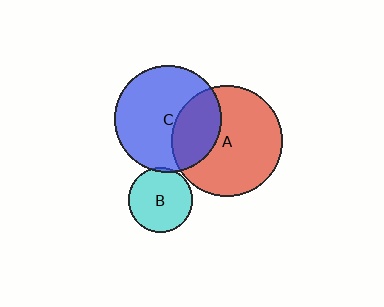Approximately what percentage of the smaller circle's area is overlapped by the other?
Approximately 30%.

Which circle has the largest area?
Circle A (red).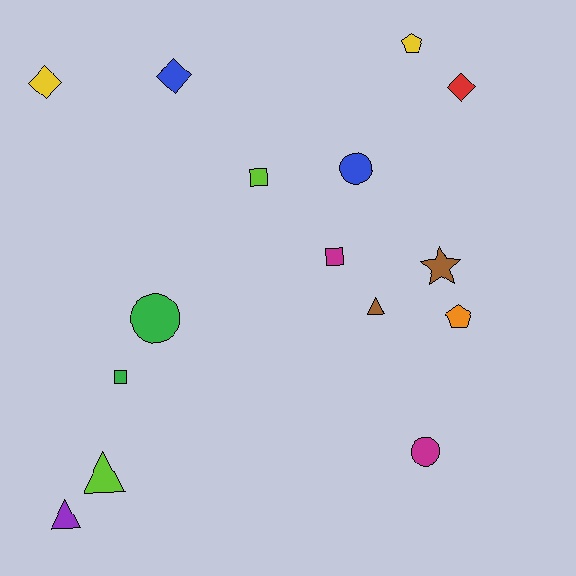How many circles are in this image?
There are 3 circles.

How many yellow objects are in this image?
There are 2 yellow objects.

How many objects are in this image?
There are 15 objects.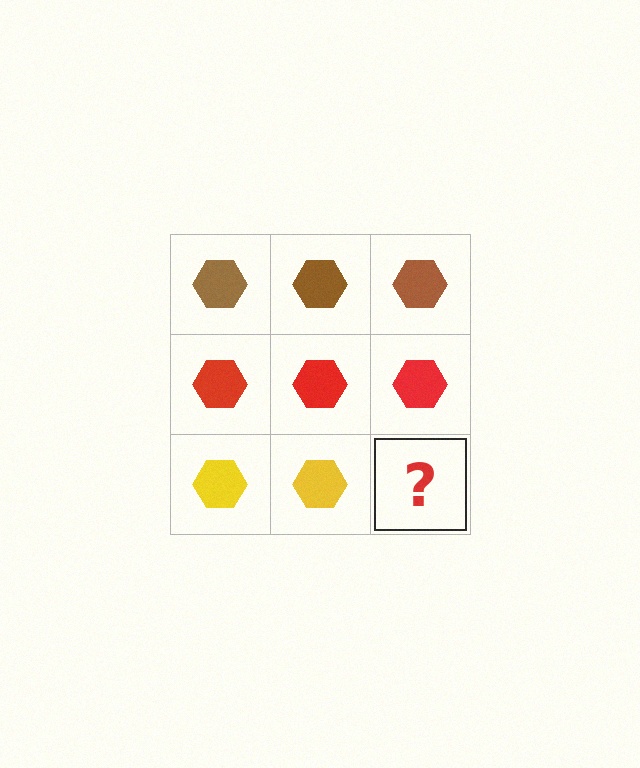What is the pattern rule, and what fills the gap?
The rule is that each row has a consistent color. The gap should be filled with a yellow hexagon.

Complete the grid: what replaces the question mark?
The question mark should be replaced with a yellow hexagon.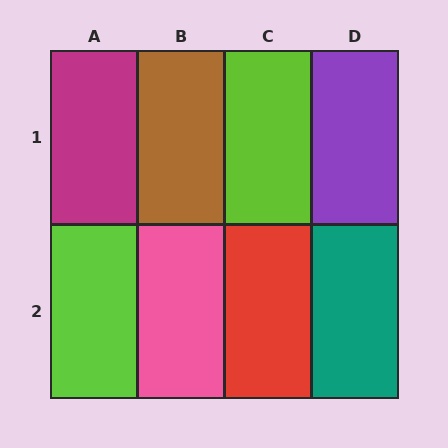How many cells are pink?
1 cell is pink.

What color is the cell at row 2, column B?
Pink.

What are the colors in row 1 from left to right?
Magenta, brown, lime, purple.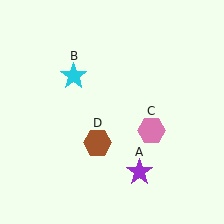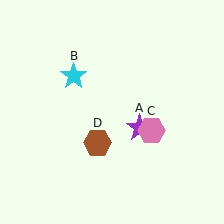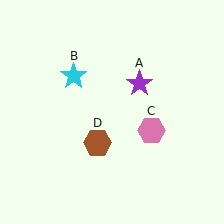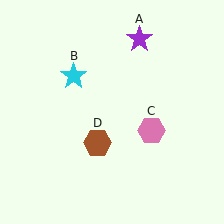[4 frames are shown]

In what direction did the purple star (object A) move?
The purple star (object A) moved up.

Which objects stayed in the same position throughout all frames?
Cyan star (object B) and pink hexagon (object C) and brown hexagon (object D) remained stationary.